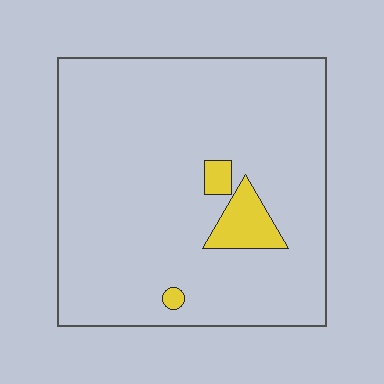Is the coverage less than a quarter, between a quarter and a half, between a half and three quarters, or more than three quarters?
Less than a quarter.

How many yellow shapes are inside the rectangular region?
3.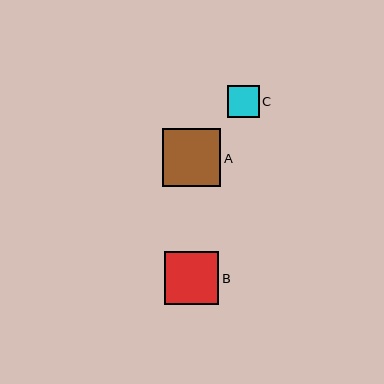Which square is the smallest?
Square C is the smallest with a size of approximately 32 pixels.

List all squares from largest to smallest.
From largest to smallest: A, B, C.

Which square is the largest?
Square A is the largest with a size of approximately 58 pixels.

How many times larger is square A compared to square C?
Square A is approximately 1.8 times the size of square C.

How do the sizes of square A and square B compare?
Square A and square B are approximately the same size.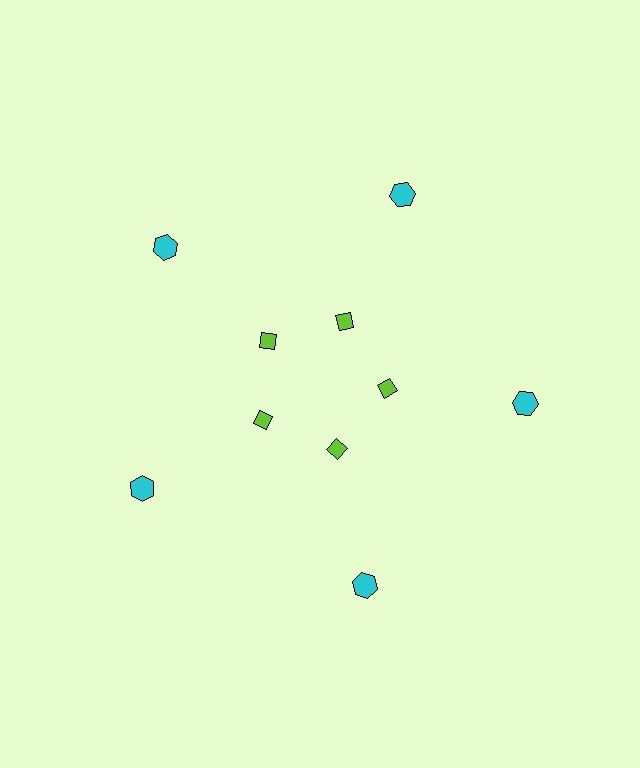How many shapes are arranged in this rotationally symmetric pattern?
There are 10 shapes, arranged in 5 groups of 2.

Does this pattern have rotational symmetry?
Yes, this pattern has 5-fold rotational symmetry. It looks the same after rotating 72 degrees around the center.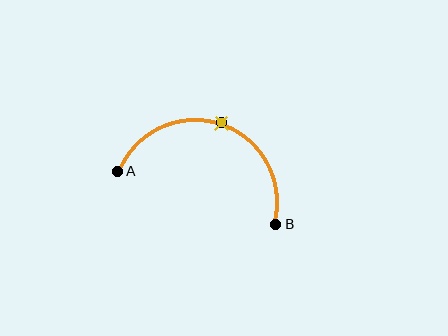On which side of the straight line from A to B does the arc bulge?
The arc bulges above the straight line connecting A and B.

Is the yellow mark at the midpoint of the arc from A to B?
Yes. The yellow mark lies on the arc at equal arc-length from both A and B — it is the arc midpoint.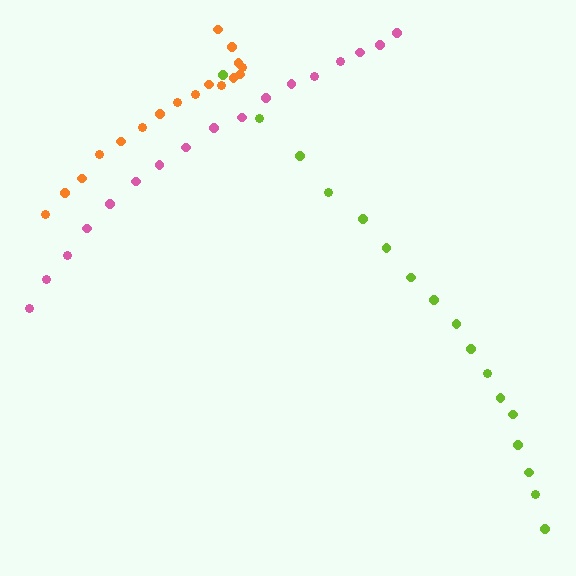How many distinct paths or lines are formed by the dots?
There are 3 distinct paths.